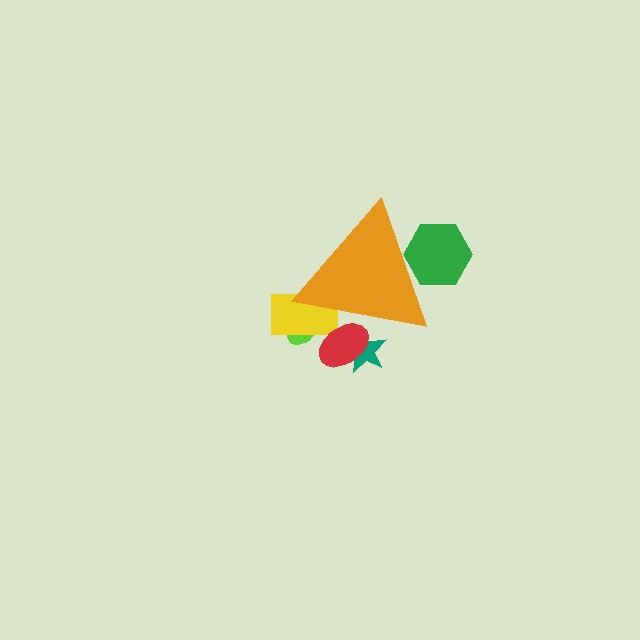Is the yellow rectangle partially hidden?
Yes, the yellow rectangle is partially hidden behind the orange triangle.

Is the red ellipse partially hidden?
Yes, the red ellipse is partially hidden behind the orange triangle.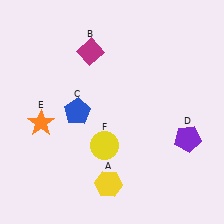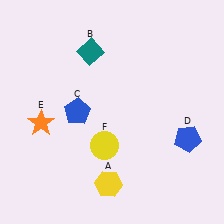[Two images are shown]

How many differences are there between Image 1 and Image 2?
There are 2 differences between the two images.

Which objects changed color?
B changed from magenta to teal. D changed from purple to blue.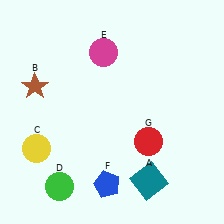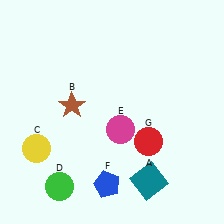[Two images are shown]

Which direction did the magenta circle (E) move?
The magenta circle (E) moved down.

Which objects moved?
The objects that moved are: the brown star (B), the magenta circle (E).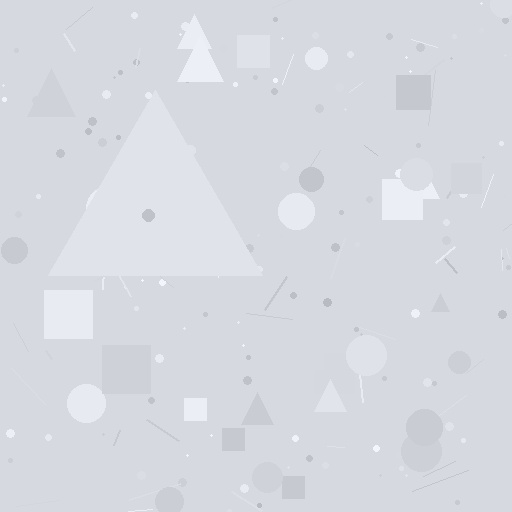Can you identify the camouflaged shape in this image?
The camouflaged shape is a triangle.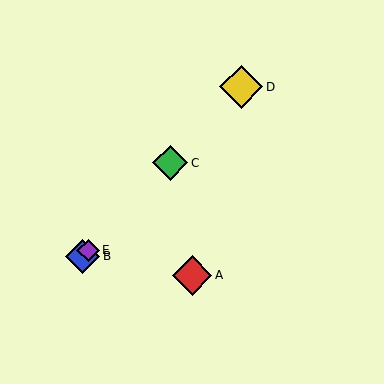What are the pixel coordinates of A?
Object A is at (192, 275).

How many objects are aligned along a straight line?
4 objects (B, C, D, E) are aligned along a straight line.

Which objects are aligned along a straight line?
Objects B, C, D, E are aligned along a straight line.